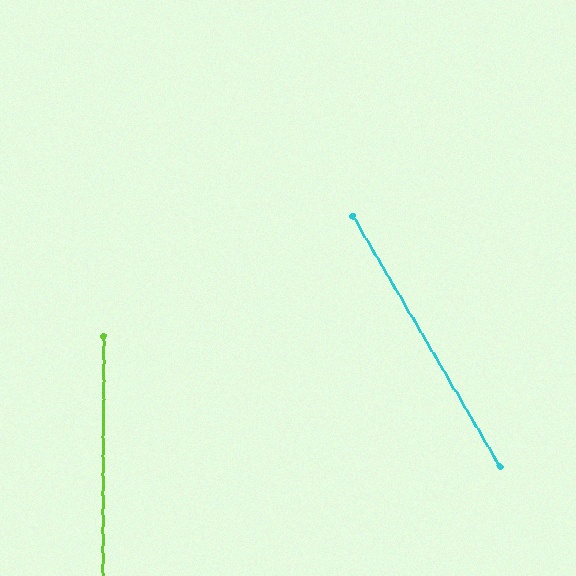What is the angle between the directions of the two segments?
Approximately 31 degrees.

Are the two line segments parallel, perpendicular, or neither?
Neither parallel nor perpendicular — they differ by about 31°.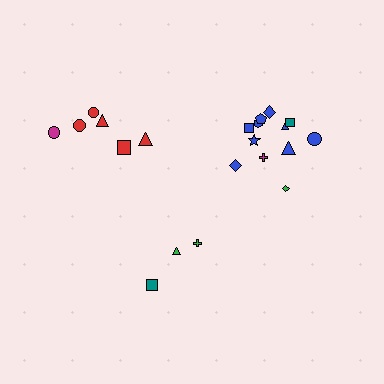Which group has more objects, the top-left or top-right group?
The top-right group.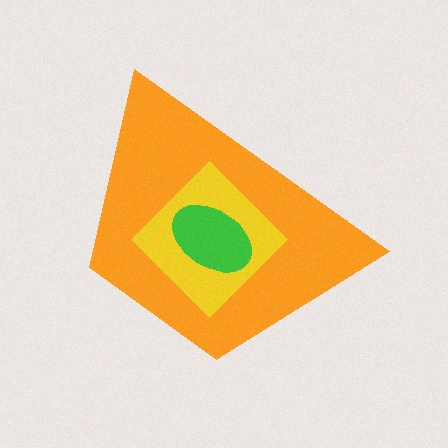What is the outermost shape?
The orange trapezoid.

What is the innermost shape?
The green ellipse.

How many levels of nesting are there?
3.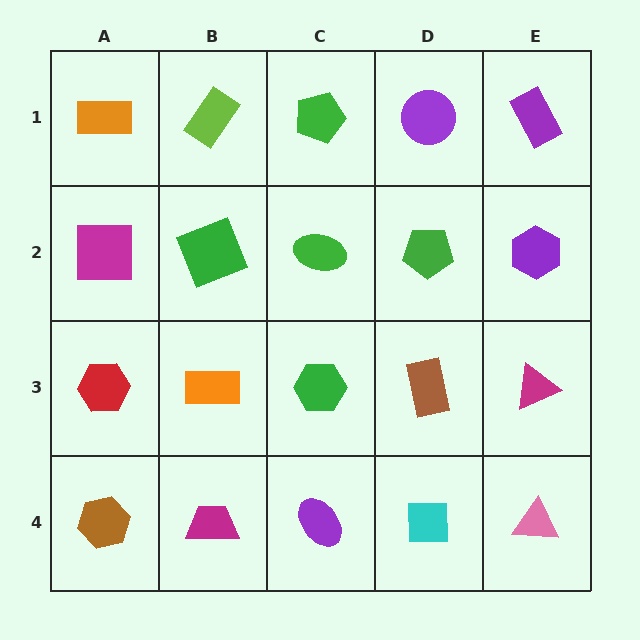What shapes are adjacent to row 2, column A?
An orange rectangle (row 1, column A), a red hexagon (row 3, column A), a green square (row 2, column B).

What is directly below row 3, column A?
A brown hexagon.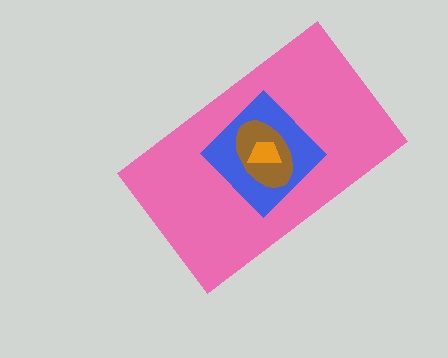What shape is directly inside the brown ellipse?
The orange trapezoid.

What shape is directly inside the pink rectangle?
The blue diamond.